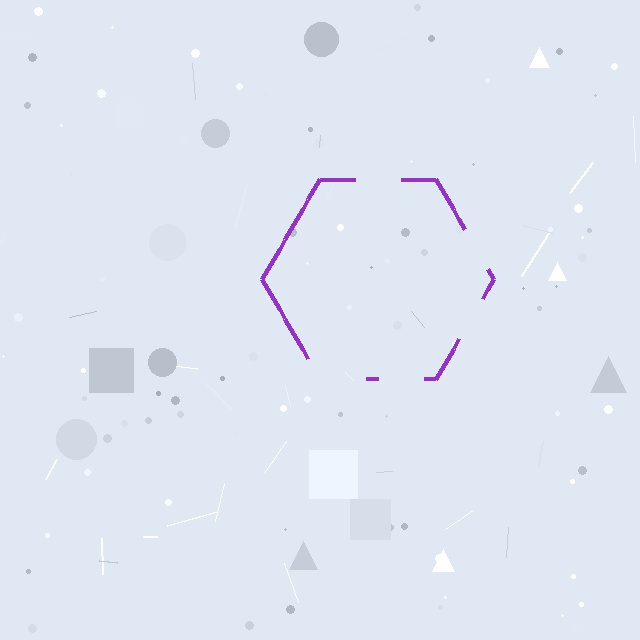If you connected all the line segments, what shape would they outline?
They would outline a hexagon.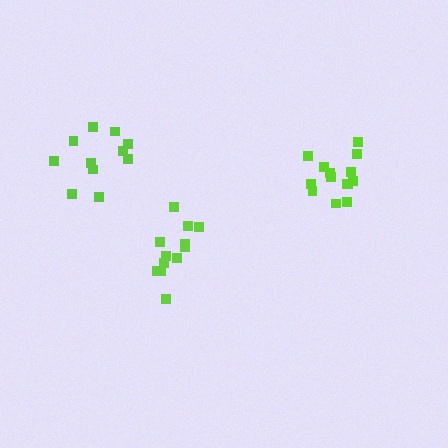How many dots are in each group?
Group 1: 12 dots, Group 2: 14 dots, Group 3: 11 dots (37 total).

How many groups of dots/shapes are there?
There are 3 groups.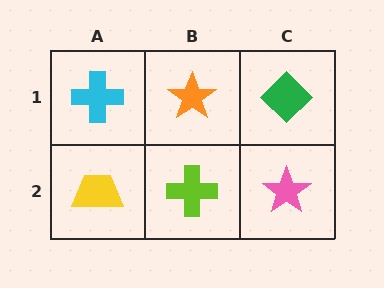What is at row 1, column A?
A cyan cross.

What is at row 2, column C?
A pink star.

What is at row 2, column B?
A lime cross.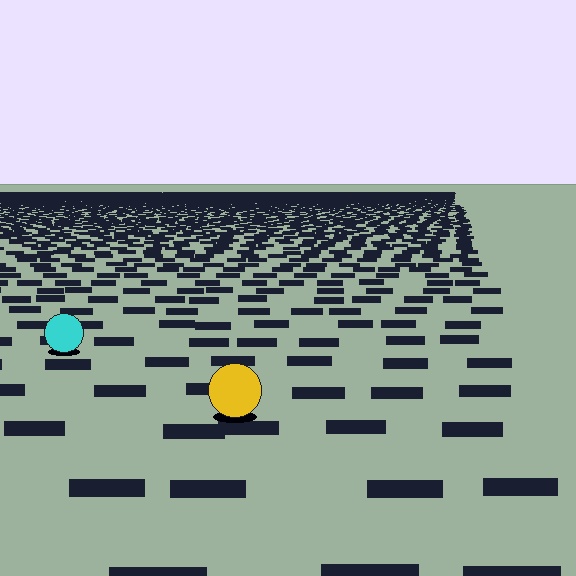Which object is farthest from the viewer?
The cyan circle is farthest from the viewer. It appears smaller and the ground texture around it is denser.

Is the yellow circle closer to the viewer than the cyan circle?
Yes. The yellow circle is closer — you can tell from the texture gradient: the ground texture is coarser near it.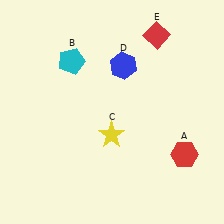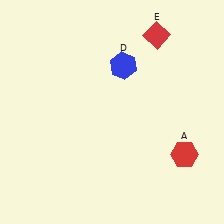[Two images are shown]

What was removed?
The yellow star (C), the cyan pentagon (B) were removed in Image 2.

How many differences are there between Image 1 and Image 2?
There are 2 differences between the two images.